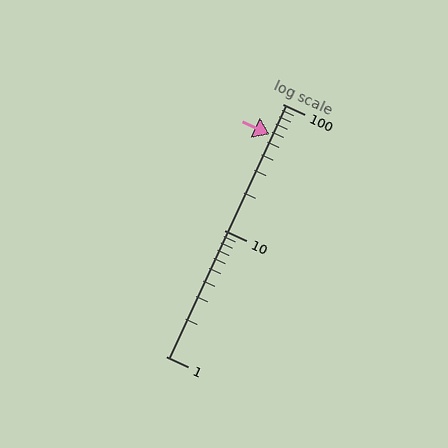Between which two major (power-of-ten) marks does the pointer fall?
The pointer is between 10 and 100.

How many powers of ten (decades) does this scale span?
The scale spans 2 decades, from 1 to 100.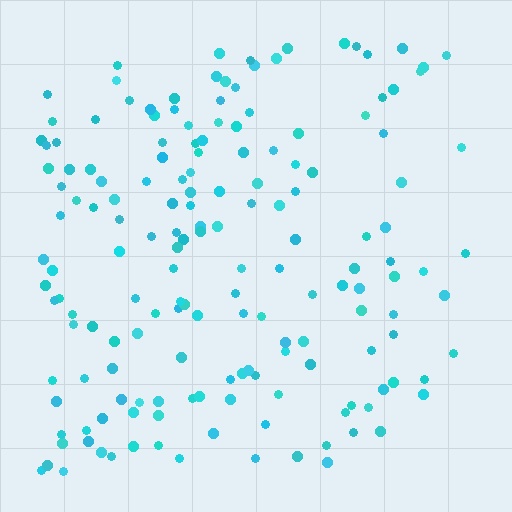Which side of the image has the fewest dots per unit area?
The right.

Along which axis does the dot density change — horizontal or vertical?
Horizontal.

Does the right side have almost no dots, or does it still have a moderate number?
Still a moderate number, just noticeably fewer than the left.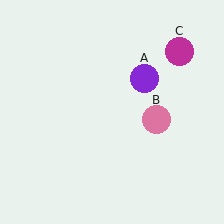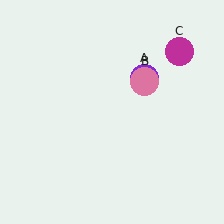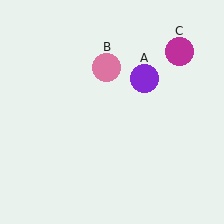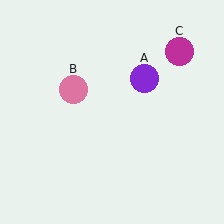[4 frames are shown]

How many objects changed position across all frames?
1 object changed position: pink circle (object B).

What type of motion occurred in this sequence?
The pink circle (object B) rotated counterclockwise around the center of the scene.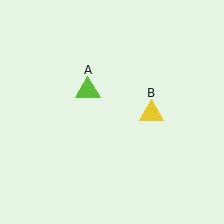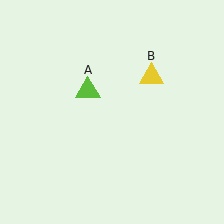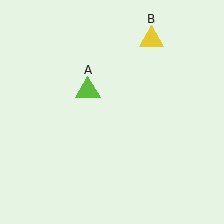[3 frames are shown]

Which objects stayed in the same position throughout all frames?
Lime triangle (object A) remained stationary.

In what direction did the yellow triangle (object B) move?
The yellow triangle (object B) moved up.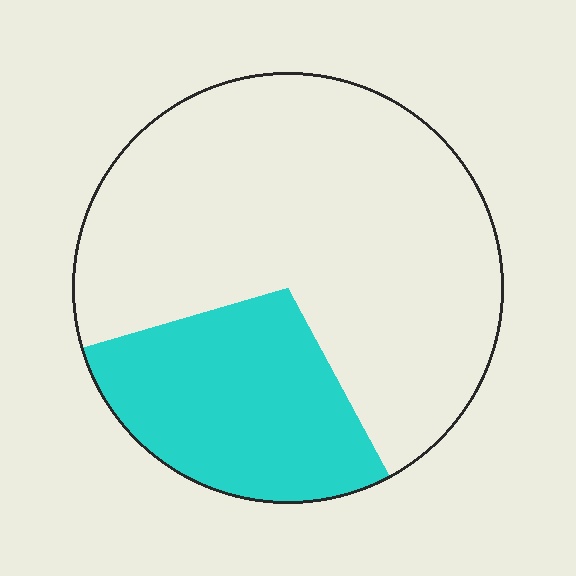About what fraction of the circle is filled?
About one quarter (1/4).